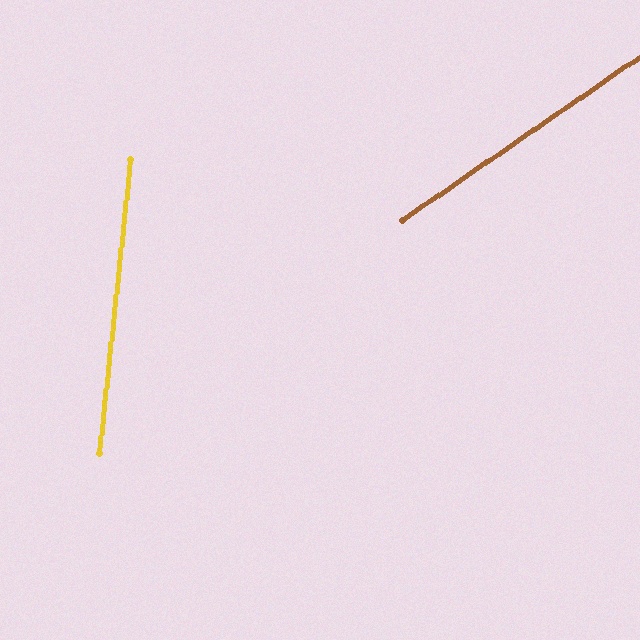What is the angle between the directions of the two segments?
Approximately 49 degrees.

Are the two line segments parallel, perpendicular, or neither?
Neither parallel nor perpendicular — they differ by about 49°.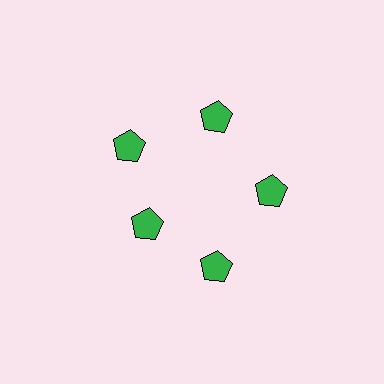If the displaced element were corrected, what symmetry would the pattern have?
It would have 5-fold rotational symmetry — the pattern would map onto itself every 72 degrees.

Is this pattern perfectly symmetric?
No. The 5 green pentagons are arranged in a ring, but one element near the 8 o'clock position is pulled inward toward the center, breaking the 5-fold rotational symmetry.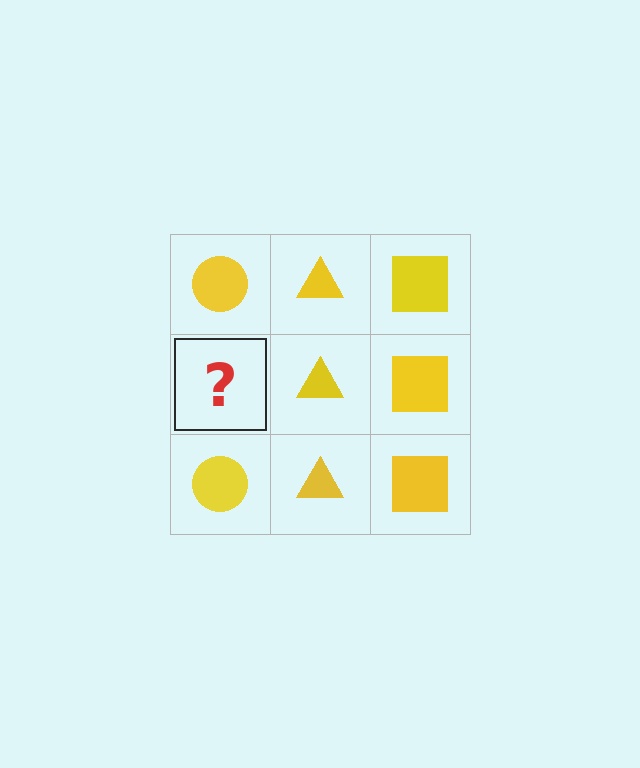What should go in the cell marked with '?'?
The missing cell should contain a yellow circle.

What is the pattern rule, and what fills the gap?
The rule is that each column has a consistent shape. The gap should be filled with a yellow circle.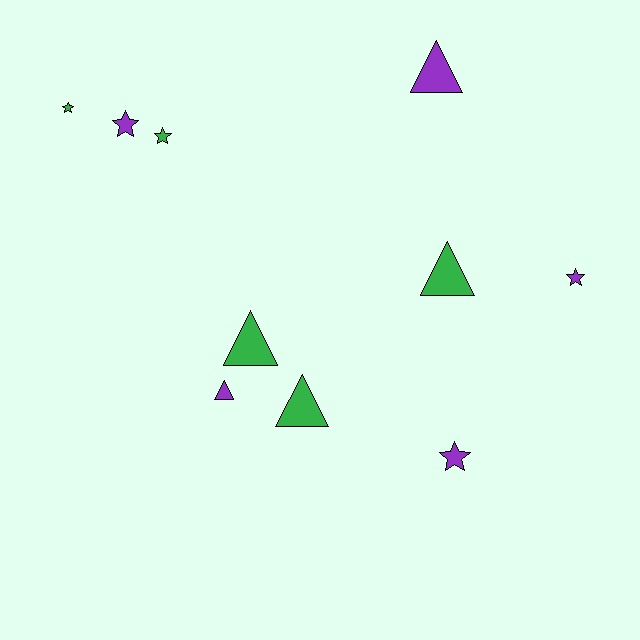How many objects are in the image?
There are 10 objects.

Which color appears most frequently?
Green, with 5 objects.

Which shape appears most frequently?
Triangle, with 5 objects.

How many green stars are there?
There are 2 green stars.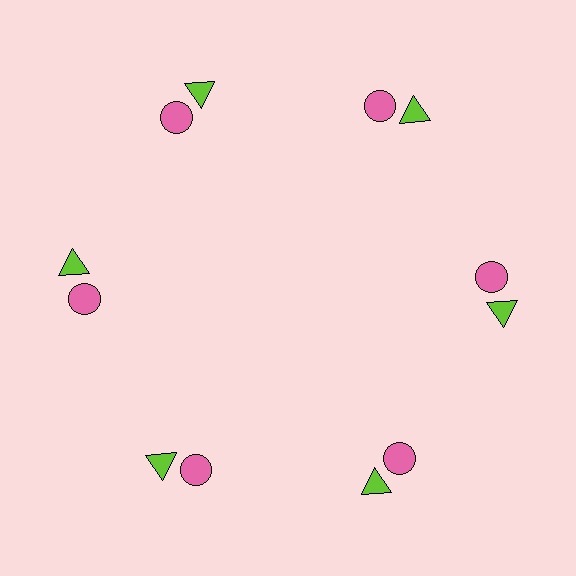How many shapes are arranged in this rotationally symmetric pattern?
There are 12 shapes, arranged in 6 groups of 2.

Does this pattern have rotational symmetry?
Yes, this pattern has 6-fold rotational symmetry. It looks the same after rotating 60 degrees around the center.